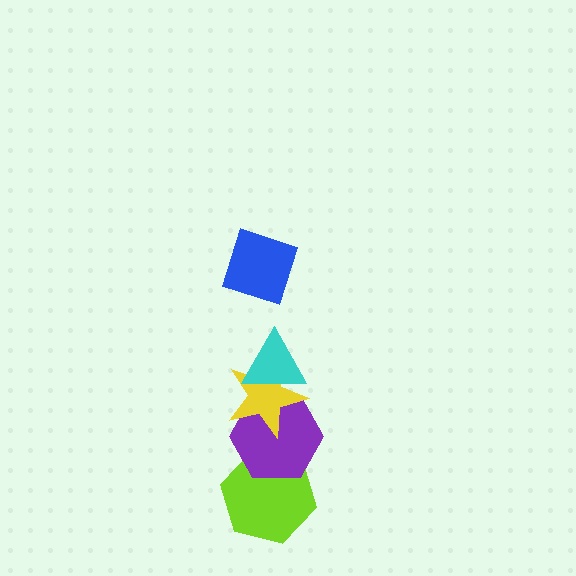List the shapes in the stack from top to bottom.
From top to bottom: the blue diamond, the cyan triangle, the yellow star, the purple hexagon, the lime hexagon.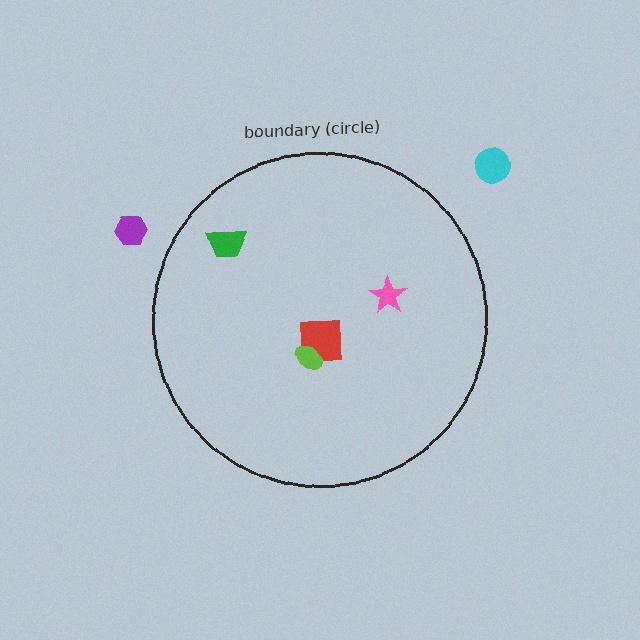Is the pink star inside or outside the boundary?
Inside.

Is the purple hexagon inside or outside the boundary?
Outside.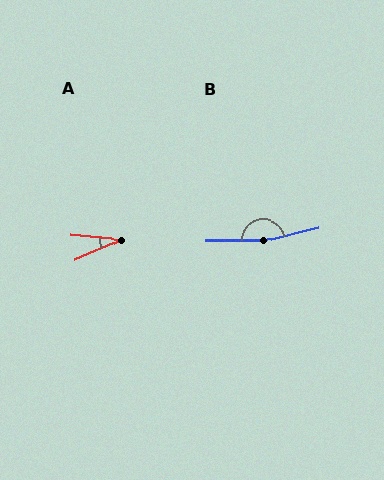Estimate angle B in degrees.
Approximately 167 degrees.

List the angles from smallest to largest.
A (29°), B (167°).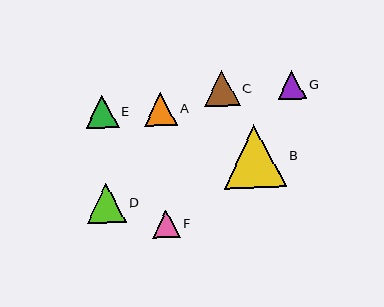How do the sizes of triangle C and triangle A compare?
Triangle C and triangle A are approximately the same size.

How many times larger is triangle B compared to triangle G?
Triangle B is approximately 2.2 times the size of triangle G.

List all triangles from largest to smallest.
From largest to smallest: B, D, C, A, E, G, F.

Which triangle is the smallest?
Triangle F is the smallest with a size of approximately 27 pixels.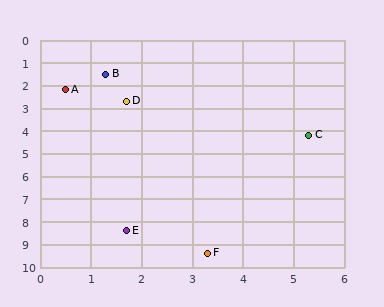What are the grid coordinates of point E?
Point E is at approximately (1.7, 8.4).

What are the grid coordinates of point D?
Point D is at approximately (1.7, 2.7).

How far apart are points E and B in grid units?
Points E and B are about 6.9 grid units apart.